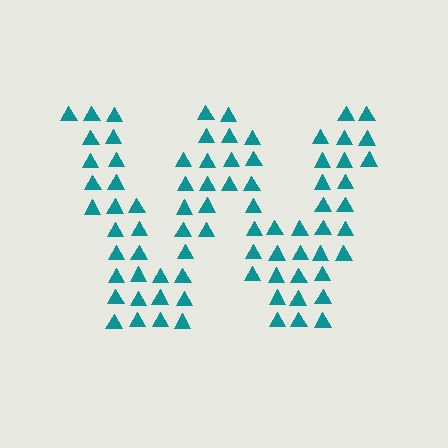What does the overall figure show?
The overall figure shows the letter W.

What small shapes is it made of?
It is made of small triangles.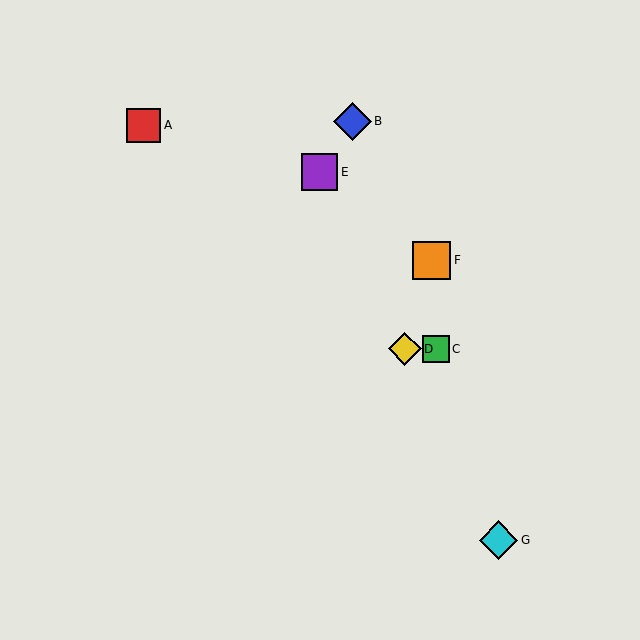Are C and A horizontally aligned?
No, C is at y≈349 and A is at y≈125.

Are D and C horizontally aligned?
Yes, both are at y≈349.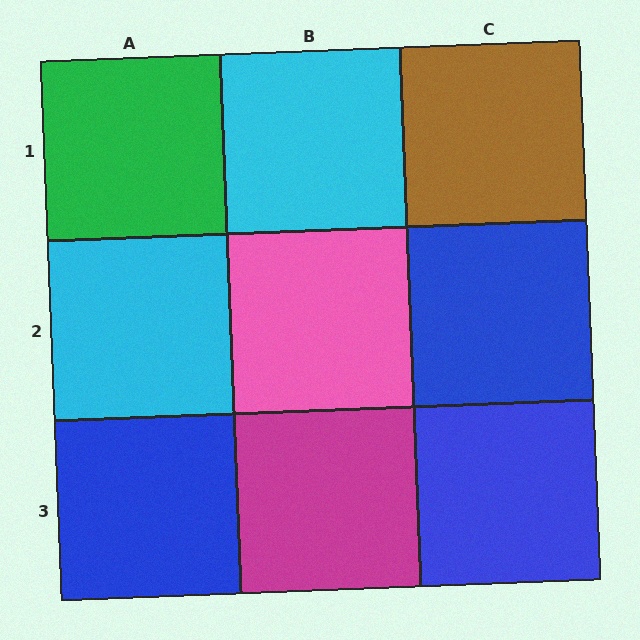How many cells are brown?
1 cell is brown.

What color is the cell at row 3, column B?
Magenta.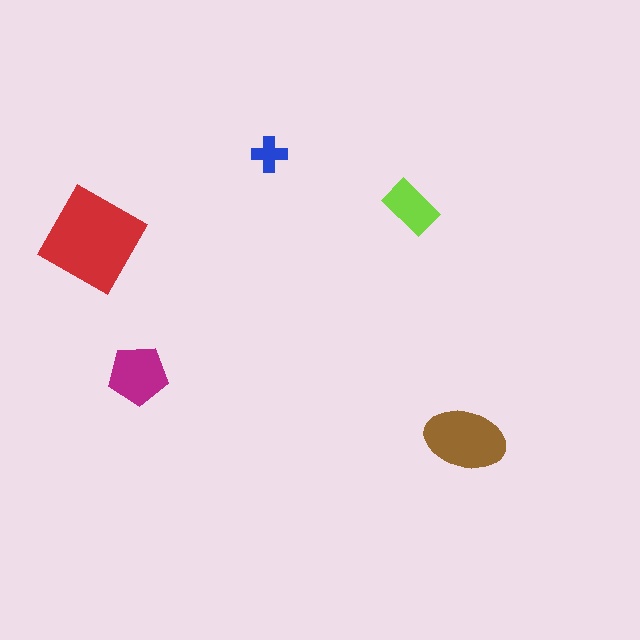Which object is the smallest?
The blue cross.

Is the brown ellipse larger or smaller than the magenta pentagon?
Larger.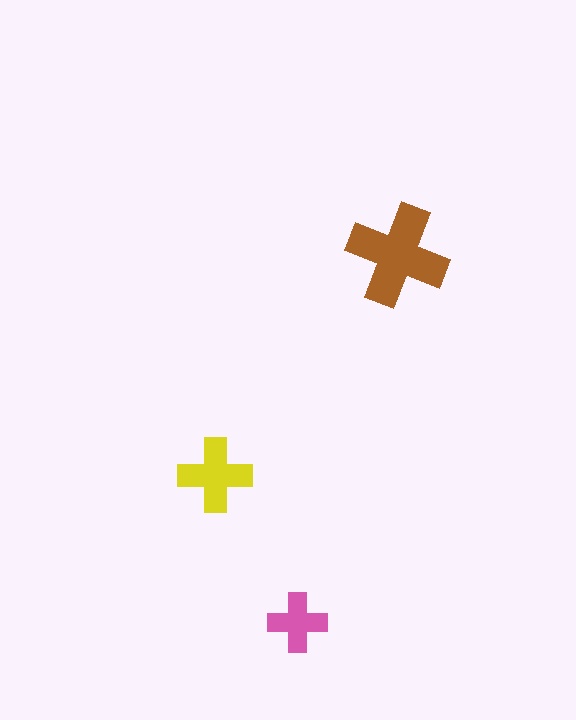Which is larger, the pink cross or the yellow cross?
The yellow one.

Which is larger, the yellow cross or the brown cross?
The brown one.